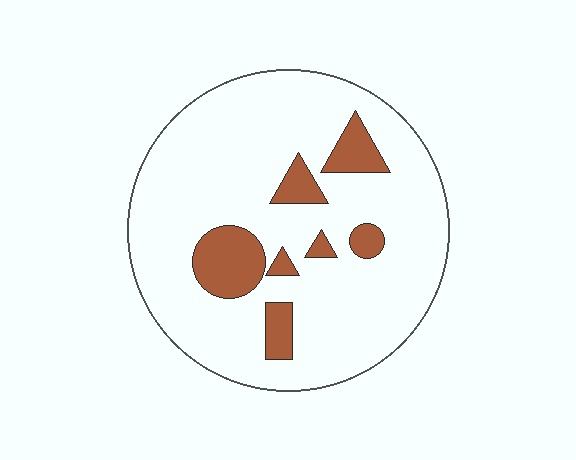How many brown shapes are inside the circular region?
7.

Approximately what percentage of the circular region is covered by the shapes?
Approximately 15%.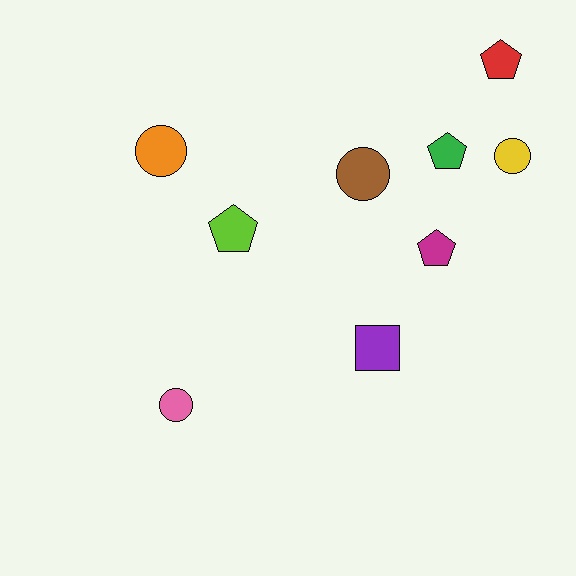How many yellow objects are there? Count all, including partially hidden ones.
There is 1 yellow object.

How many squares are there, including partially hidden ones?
There is 1 square.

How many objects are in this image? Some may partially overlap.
There are 9 objects.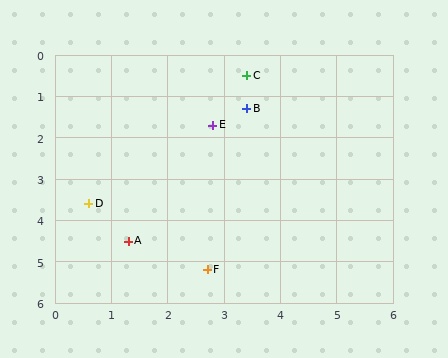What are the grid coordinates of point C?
Point C is at approximately (3.4, 0.5).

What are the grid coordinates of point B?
Point B is at approximately (3.4, 1.3).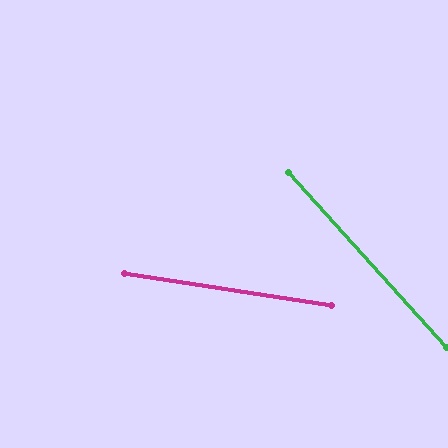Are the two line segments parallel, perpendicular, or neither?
Neither parallel nor perpendicular — they differ by about 39°.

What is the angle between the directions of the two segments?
Approximately 39 degrees.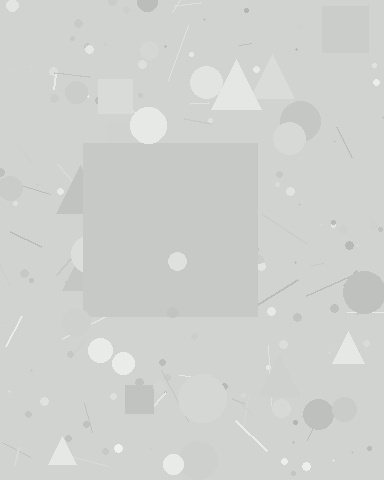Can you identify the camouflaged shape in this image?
The camouflaged shape is a square.